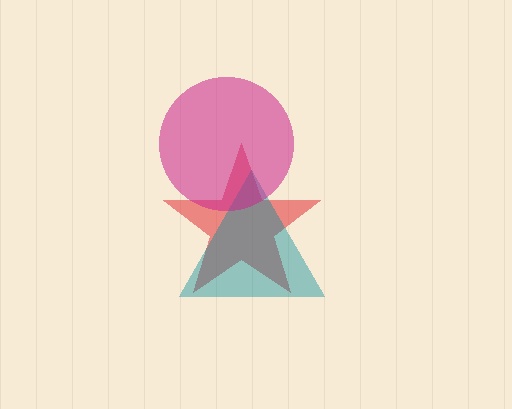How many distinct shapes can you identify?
There are 3 distinct shapes: a red star, a teal triangle, a magenta circle.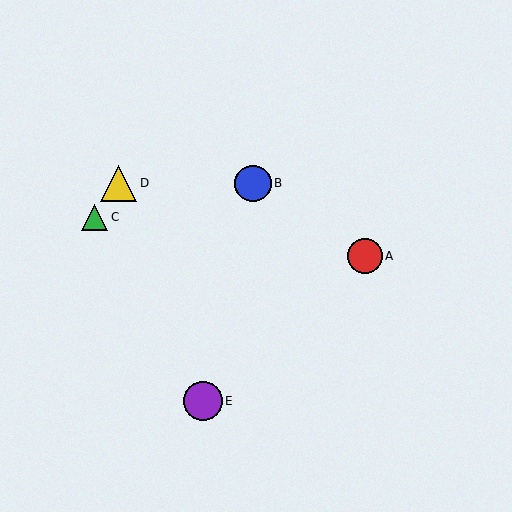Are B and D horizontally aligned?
Yes, both are at y≈183.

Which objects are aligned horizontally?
Objects B, D are aligned horizontally.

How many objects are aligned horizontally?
2 objects (B, D) are aligned horizontally.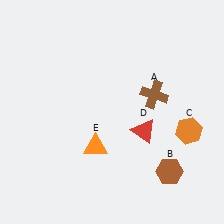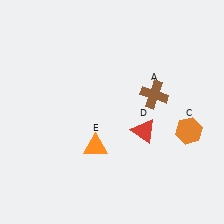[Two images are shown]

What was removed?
The brown hexagon (B) was removed in Image 2.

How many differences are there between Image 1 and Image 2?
There is 1 difference between the two images.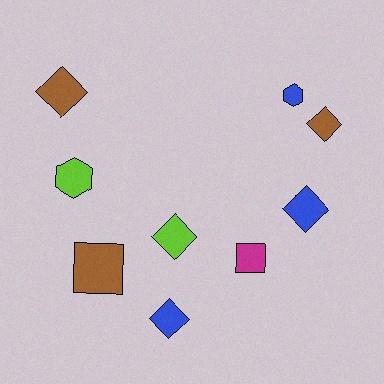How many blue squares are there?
There are no blue squares.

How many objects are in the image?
There are 9 objects.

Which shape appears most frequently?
Diamond, with 5 objects.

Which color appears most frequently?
Brown, with 3 objects.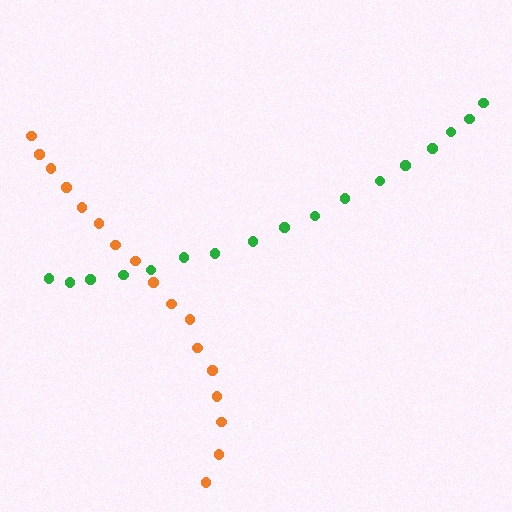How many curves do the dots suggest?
There are 2 distinct paths.